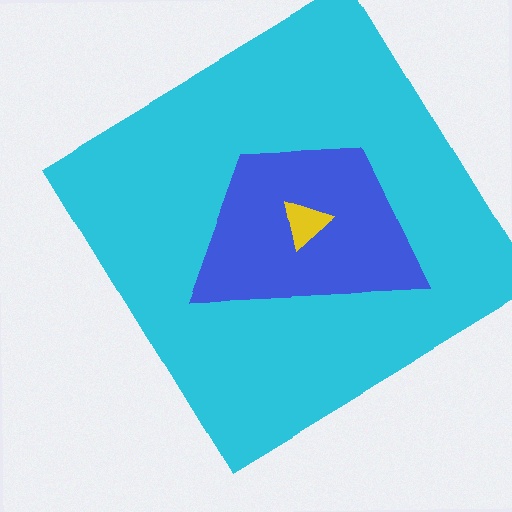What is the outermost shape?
The cyan diamond.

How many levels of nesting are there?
3.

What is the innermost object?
The yellow triangle.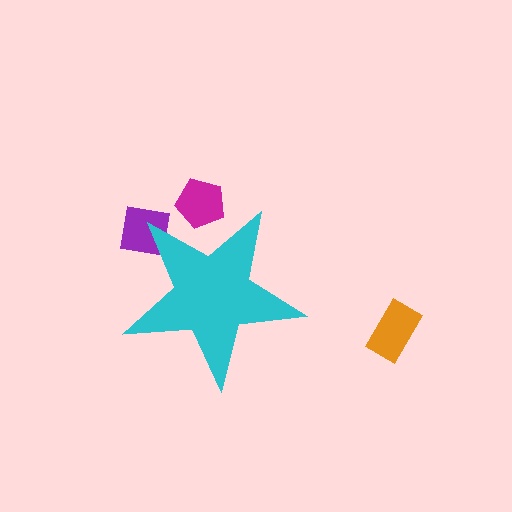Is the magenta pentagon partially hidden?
Yes, the magenta pentagon is partially hidden behind the cyan star.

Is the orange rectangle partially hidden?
No, the orange rectangle is fully visible.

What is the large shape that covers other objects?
A cyan star.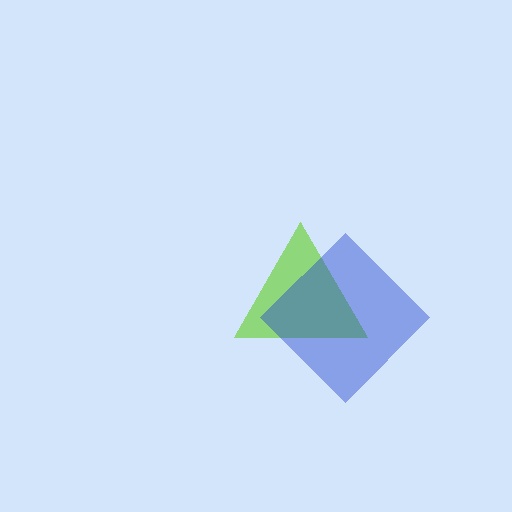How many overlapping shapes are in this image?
There are 2 overlapping shapes in the image.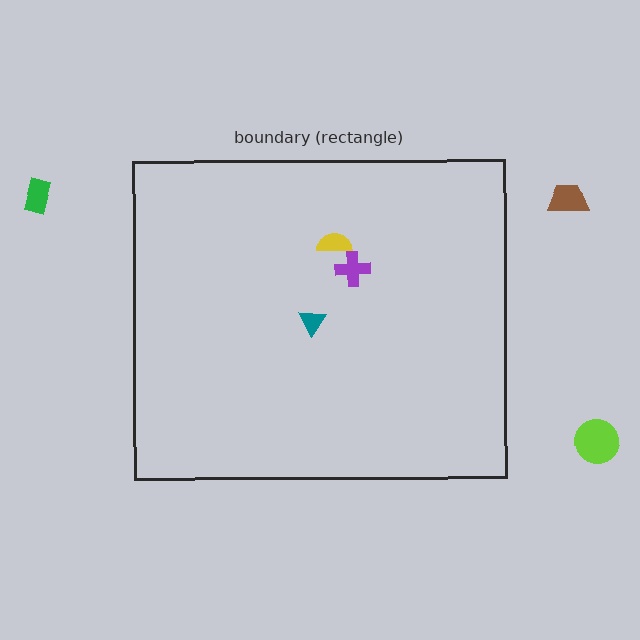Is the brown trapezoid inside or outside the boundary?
Outside.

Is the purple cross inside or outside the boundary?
Inside.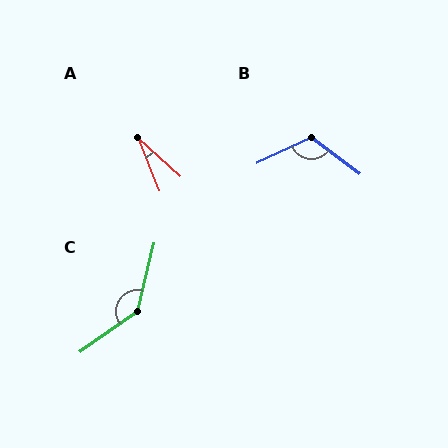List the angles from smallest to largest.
A (26°), B (118°), C (139°).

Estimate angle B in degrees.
Approximately 118 degrees.